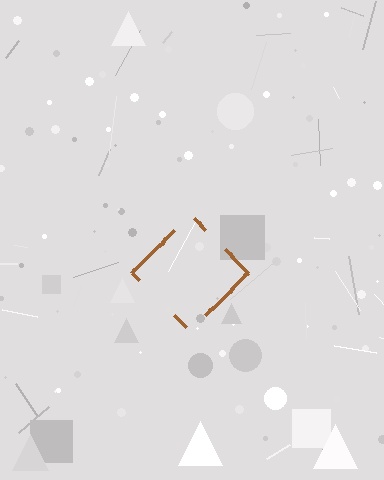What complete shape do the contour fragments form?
The contour fragments form a diamond.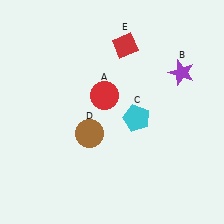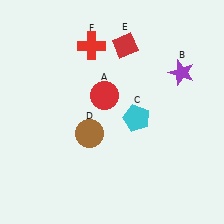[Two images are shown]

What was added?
A red cross (F) was added in Image 2.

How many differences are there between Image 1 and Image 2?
There is 1 difference between the two images.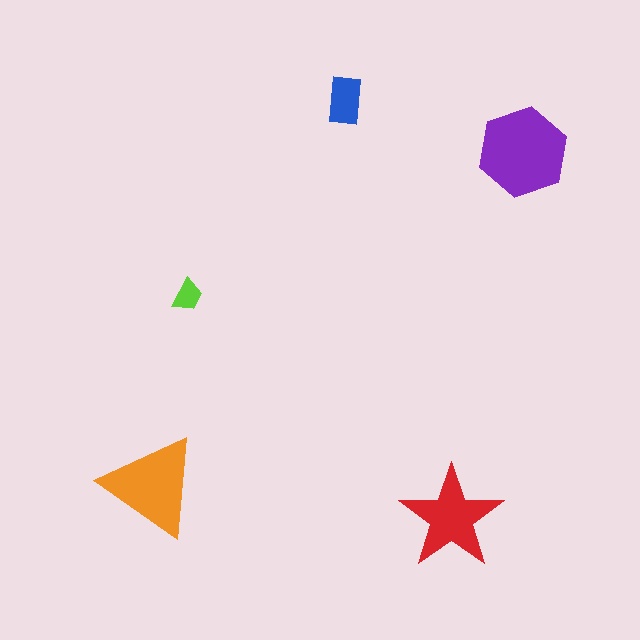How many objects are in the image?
There are 5 objects in the image.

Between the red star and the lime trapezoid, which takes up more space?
The red star.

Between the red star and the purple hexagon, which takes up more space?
The purple hexagon.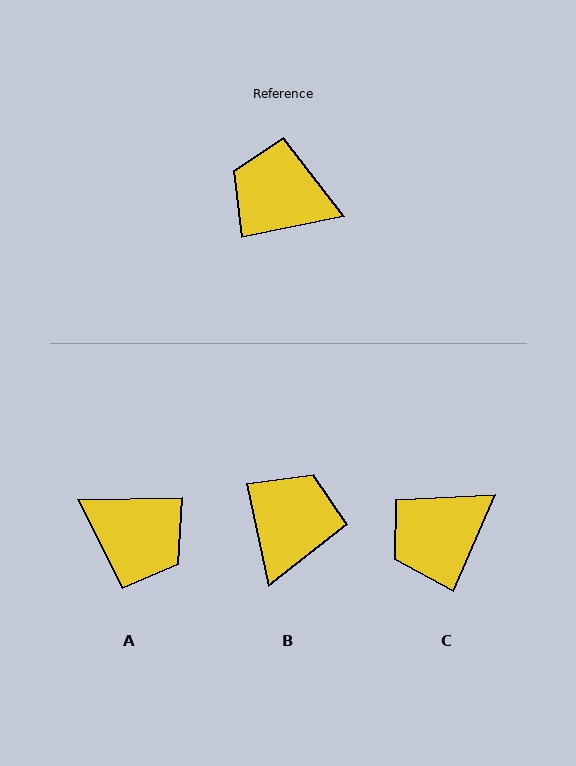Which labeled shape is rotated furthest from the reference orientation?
A, about 170 degrees away.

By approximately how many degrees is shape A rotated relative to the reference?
Approximately 170 degrees counter-clockwise.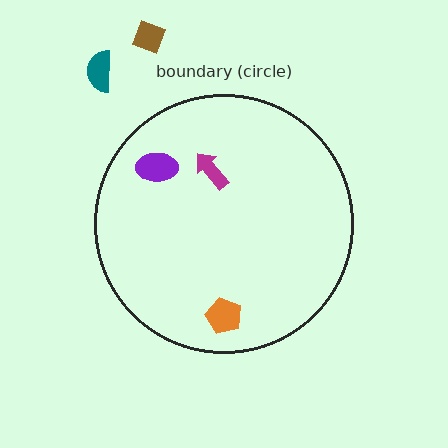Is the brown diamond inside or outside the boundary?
Outside.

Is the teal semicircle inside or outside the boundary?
Outside.